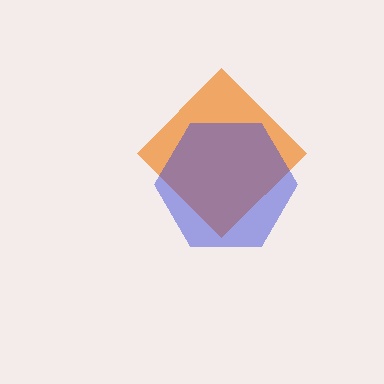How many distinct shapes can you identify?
There are 2 distinct shapes: an orange diamond, a blue hexagon.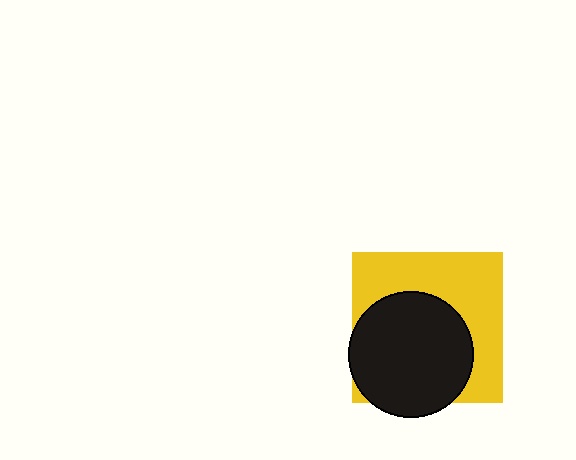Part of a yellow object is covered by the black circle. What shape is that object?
It is a square.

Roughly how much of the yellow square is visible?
About half of it is visible (roughly 50%).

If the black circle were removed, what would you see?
You would see the complete yellow square.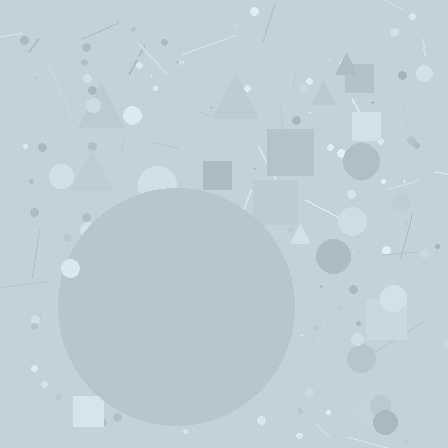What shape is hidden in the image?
A circle is hidden in the image.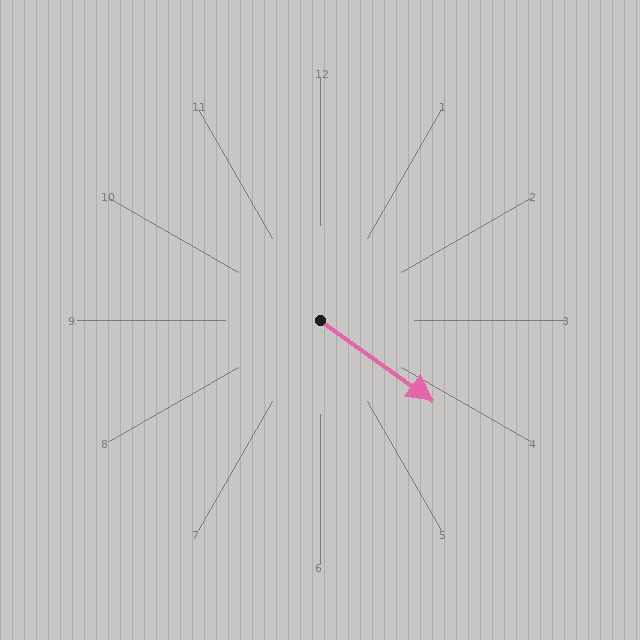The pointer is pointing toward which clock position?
Roughly 4 o'clock.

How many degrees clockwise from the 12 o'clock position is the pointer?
Approximately 125 degrees.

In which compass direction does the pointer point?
Southeast.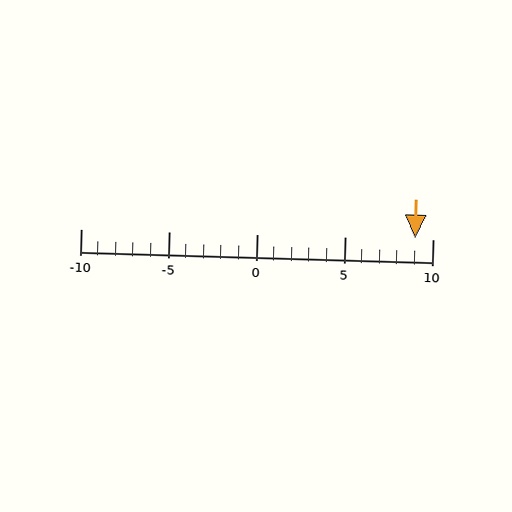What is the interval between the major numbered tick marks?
The major tick marks are spaced 5 units apart.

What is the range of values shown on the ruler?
The ruler shows values from -10 to 10.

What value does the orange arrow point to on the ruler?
The orange arrow points to approximately 9.